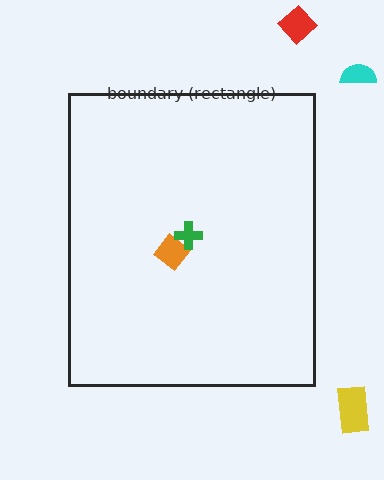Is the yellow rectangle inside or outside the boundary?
Outside.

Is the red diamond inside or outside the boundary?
Outside.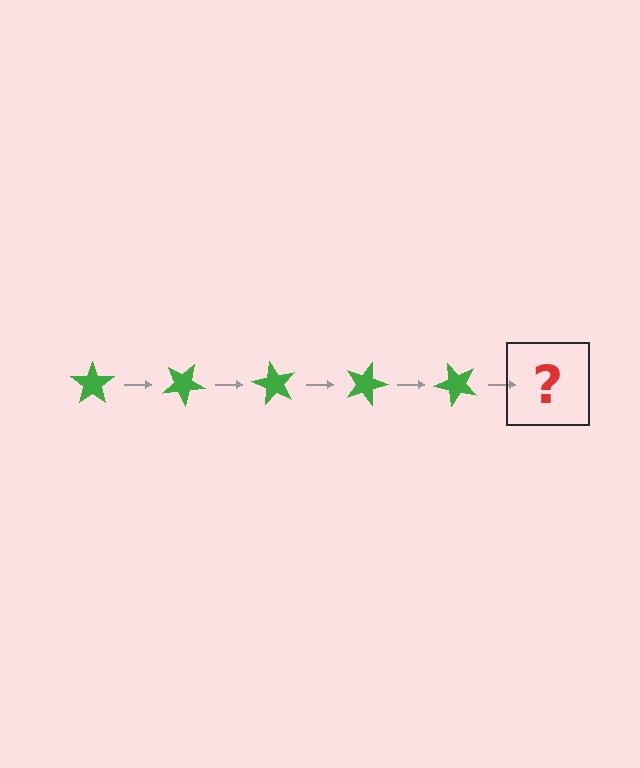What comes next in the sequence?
The next element should be a green star rotated 150 degrees.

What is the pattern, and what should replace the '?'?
The pattern is that the star rotates 30 degrees each step. The '?' should be a green star rotated 150 degrees.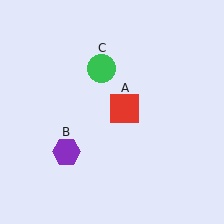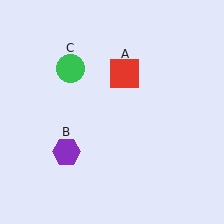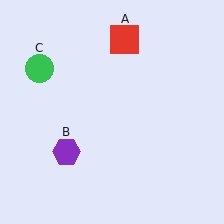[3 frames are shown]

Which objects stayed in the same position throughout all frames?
Purple hexagon (object B) remained stationary.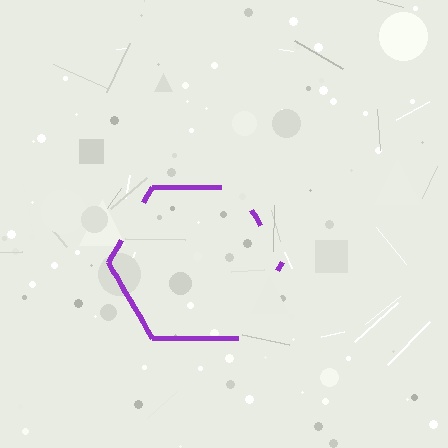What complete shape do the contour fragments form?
The contour fragments form a hexagon.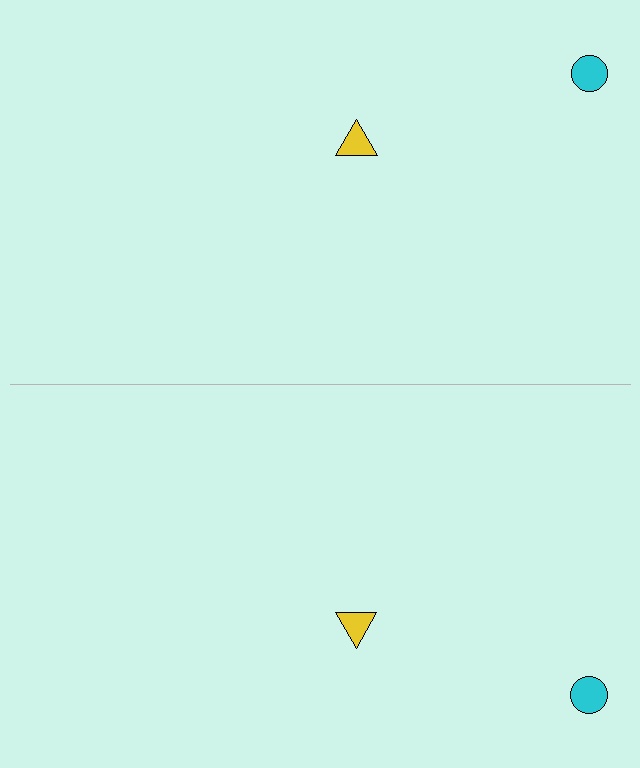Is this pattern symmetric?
Yes, this pattern has bilateral (reflection) symmetry.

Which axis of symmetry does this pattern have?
The pattern has a horizontal axis of symmetry running through the center of the image.